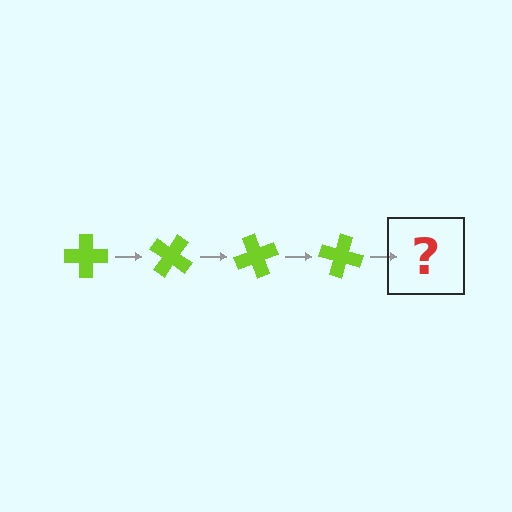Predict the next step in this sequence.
The next step is a lime cross rotated 140 degrees.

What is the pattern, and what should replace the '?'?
The pattern is that the cross rotates 35 degrees each step. The '?' should be a lime cross rotated 140 degrees.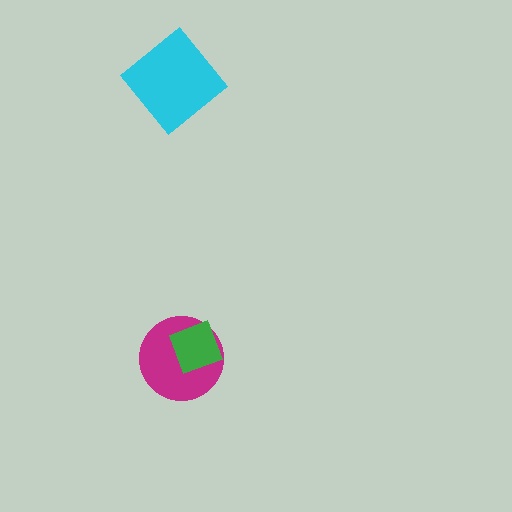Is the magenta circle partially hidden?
Yes, it is partially covered by another shape.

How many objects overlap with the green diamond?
1 object overlaps with the green diamond.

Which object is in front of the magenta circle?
The green diamond is in front of the magenta circle.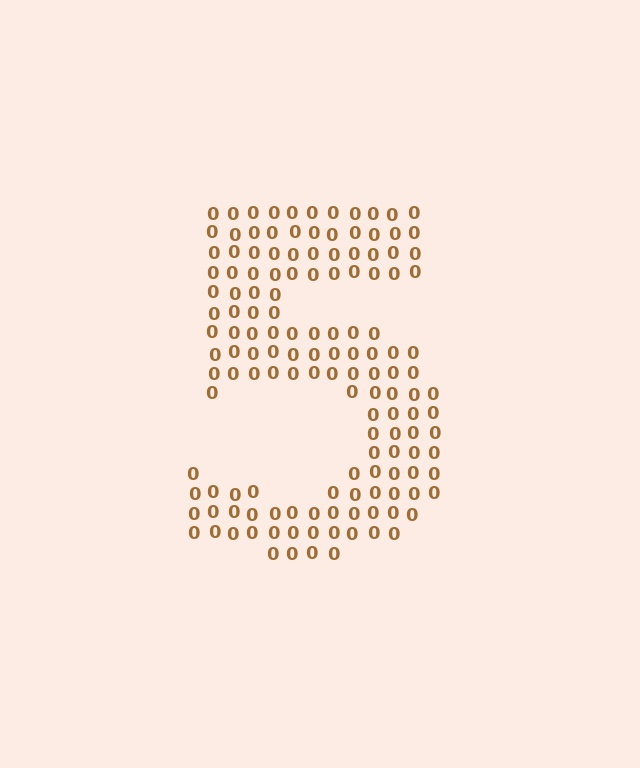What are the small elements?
The small elements are digit 0's.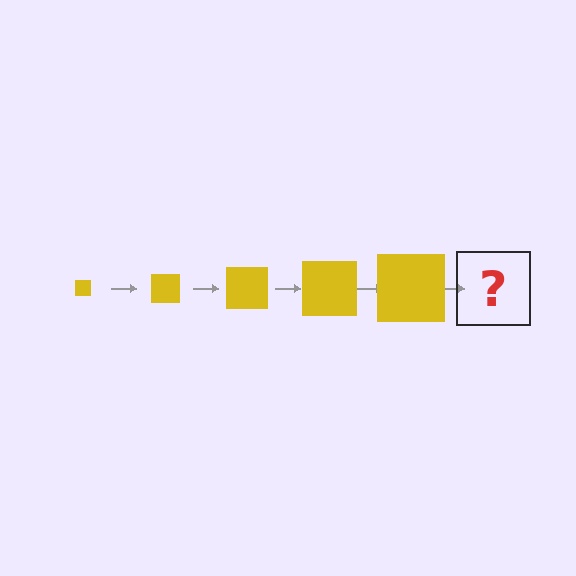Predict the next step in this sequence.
The next step is a yellow square, larger than the previous one.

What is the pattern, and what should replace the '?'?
The pattern is that the square gets progressively larger each step. The '?' should be a yellow square, larger than the previous one.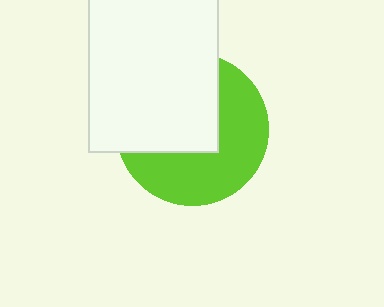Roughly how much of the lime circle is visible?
About half of it is visible (roughly 51%).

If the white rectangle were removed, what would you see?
You would see the complete lime circle.